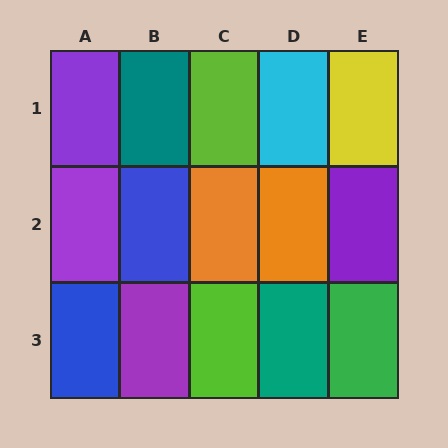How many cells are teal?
2 cells are teal.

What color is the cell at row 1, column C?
Lime.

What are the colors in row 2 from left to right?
Purple, blue, orange, orange, purple.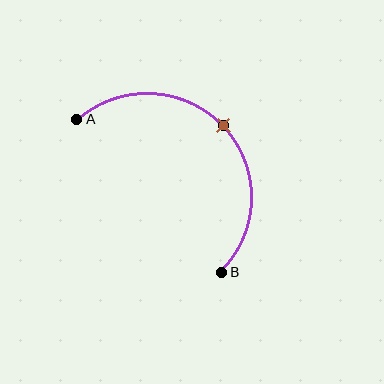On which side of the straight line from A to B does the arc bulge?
The arc bulges above and to the right of the straight line connecting A and B.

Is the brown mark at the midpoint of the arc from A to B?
Yes. The brown mark lies on the arc at equal arc-length from both A and B — it is the arc midpoint.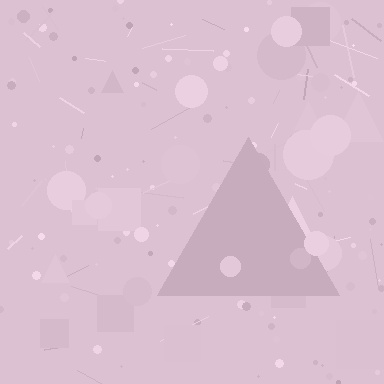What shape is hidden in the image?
A triangle is hidden in the image.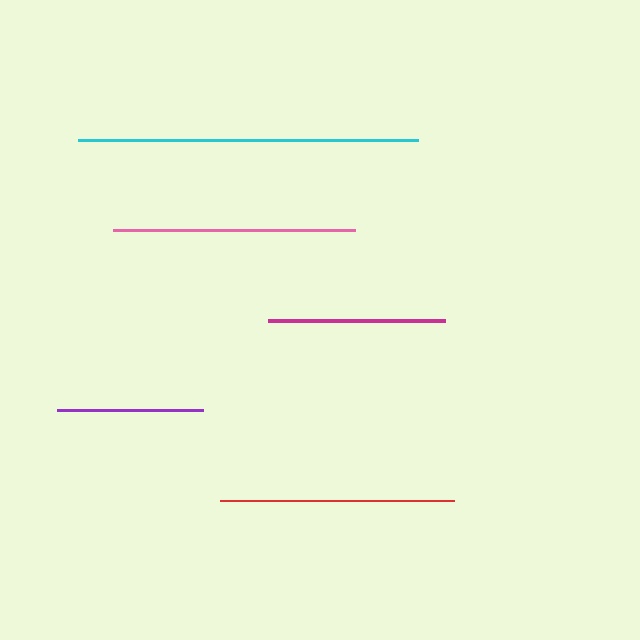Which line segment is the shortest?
The purple line is the shortest at approximately 147 pixels.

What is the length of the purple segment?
The purple segment is approximately 147 pixels long.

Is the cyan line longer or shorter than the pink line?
The cyan line is longer than the pink line.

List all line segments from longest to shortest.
From longest to shortest: cyan, pink, red, magenta, purple.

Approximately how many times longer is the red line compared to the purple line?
The red line is approximately 1.6 times the length of the purple line.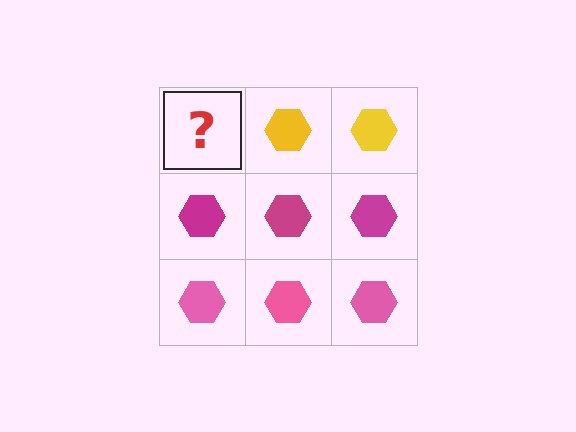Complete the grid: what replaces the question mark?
The question mark should be replaced with a yellow hexagon.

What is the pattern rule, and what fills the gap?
The rule is that each row has a consistent color. The gap should be filled with a yellow hexagon.